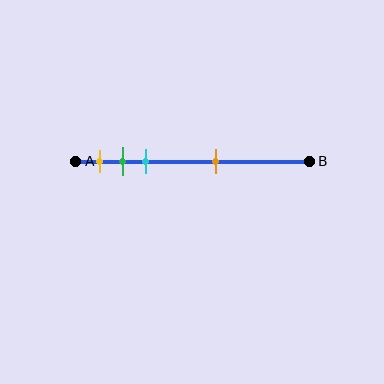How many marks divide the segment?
There are 4 marks dividing the segment.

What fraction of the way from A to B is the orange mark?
The orange mark is approximately 60% (0.6) of the way from A to B.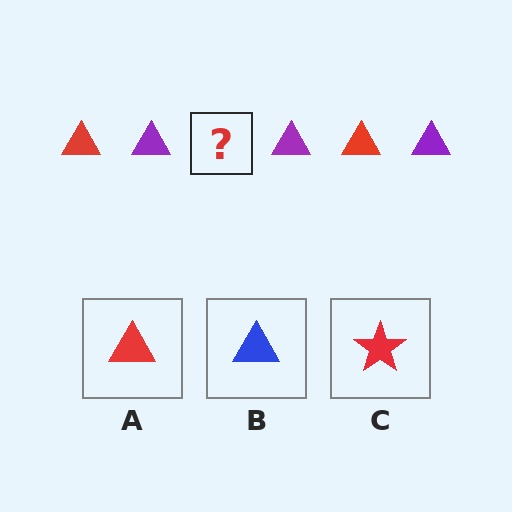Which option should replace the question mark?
Option A.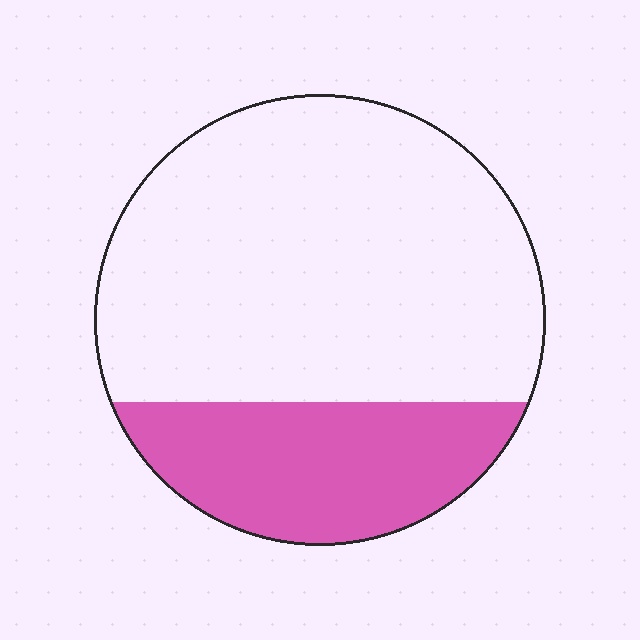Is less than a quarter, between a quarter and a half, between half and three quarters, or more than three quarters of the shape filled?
Between a quarter and a half.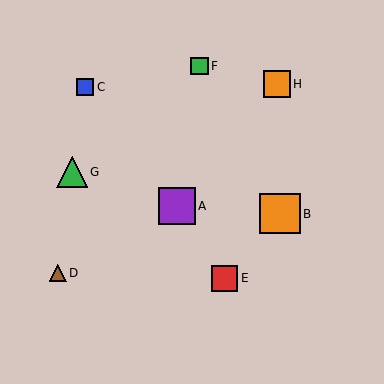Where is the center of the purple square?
The center of the purple square is at (177, 206).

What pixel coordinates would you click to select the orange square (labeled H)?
Click at (277, 84) to select the orange square H.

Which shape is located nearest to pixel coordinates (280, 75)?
The orange square (labeled H) at (277, 84) is nearest to that location.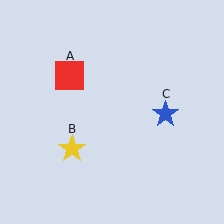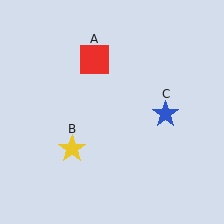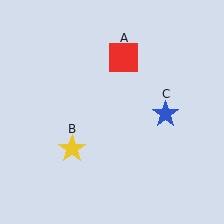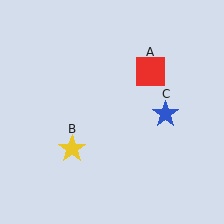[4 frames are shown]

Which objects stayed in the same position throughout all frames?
Yellow star (object B) and blue star (object C) remained stationary.